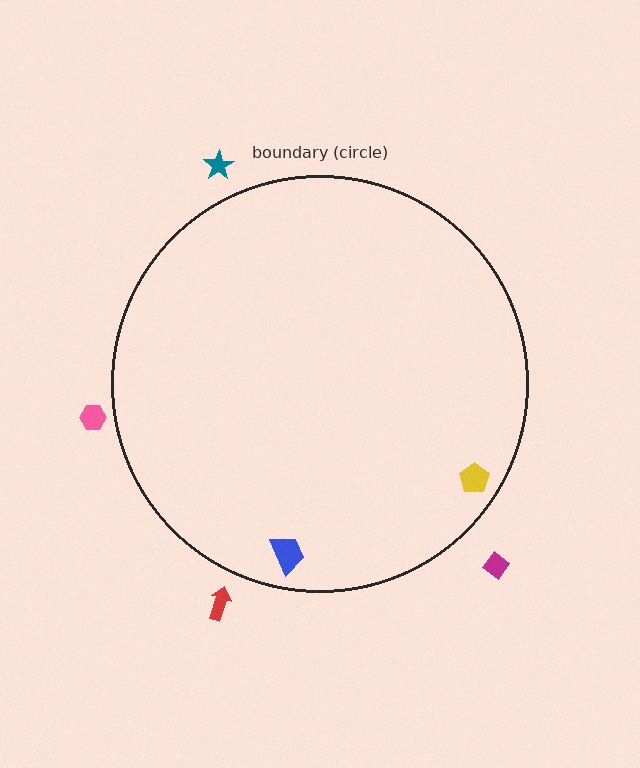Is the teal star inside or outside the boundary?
Outside.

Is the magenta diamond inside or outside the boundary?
Outside.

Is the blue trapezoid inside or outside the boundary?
Inside.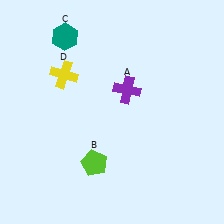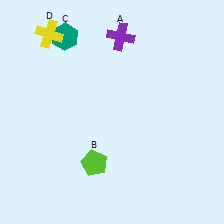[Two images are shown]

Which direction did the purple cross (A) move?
The purple cross (A) moved up.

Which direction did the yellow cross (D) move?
The yellow cross (D) moved up.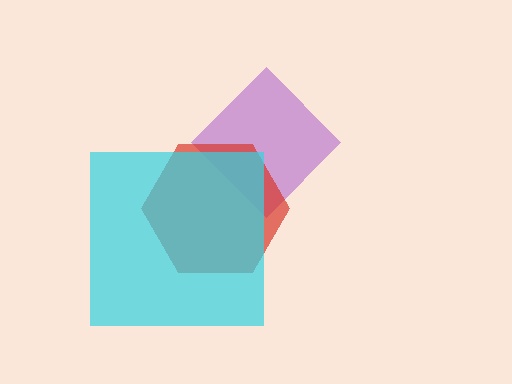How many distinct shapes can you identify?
There are 3 distinct shapes: a purple diamond, a red hexagon, a cyan square.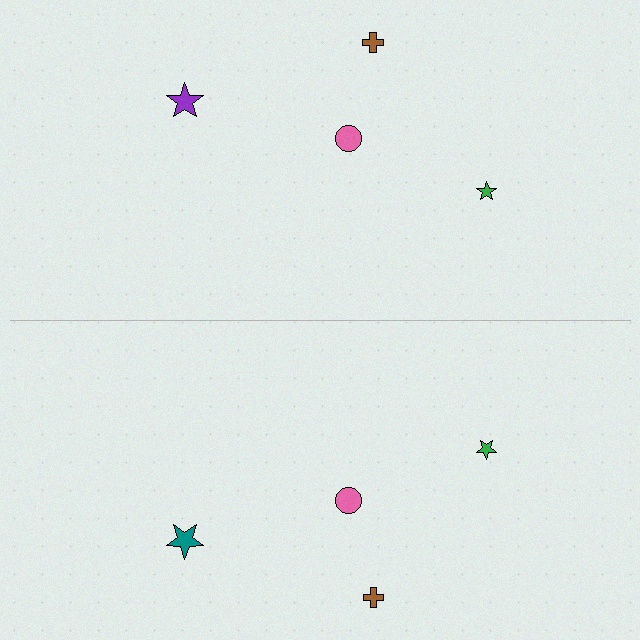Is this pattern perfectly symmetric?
No, the pattern is not perfectly symmetric. The teal star on the bottom side breaks the symmetry — its mirror counterpart is purple.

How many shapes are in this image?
There are 8 shapes in this image.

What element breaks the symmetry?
The teal star on the bottom side breaks the symmetry — its mirror counterpart is purple.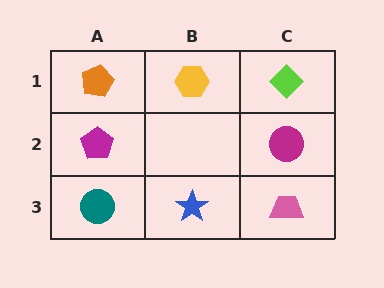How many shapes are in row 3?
3 shapes.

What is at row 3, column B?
A blue star.